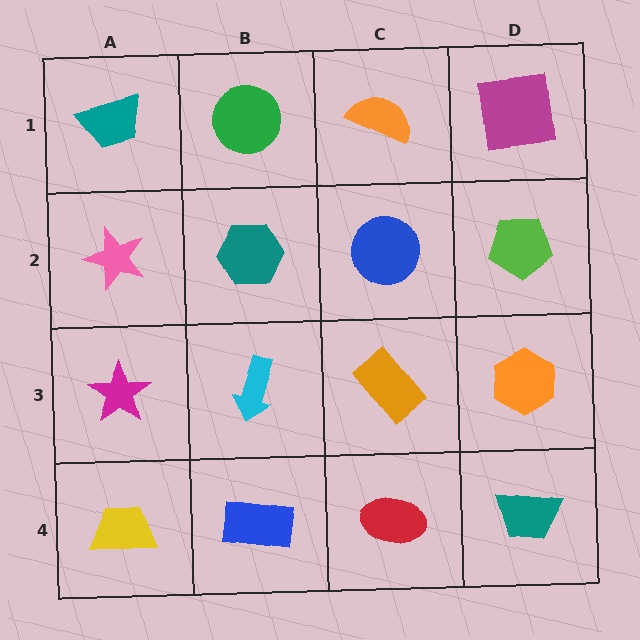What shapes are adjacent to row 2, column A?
A teal trapezoid (row 1, column A), a magenta star (row 3, column A), a teal hexagon (row 2, column B).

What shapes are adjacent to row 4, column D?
An orange hexagon (row 3, column D), a red ellipse (row 4, column C).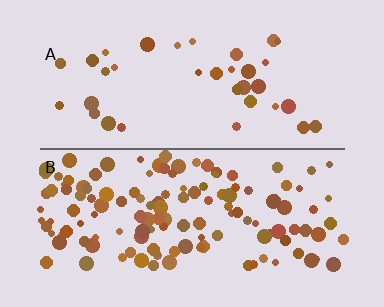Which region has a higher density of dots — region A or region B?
B (the bottom).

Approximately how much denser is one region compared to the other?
Approximately 3.6× — region B over region A.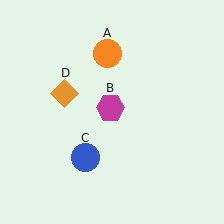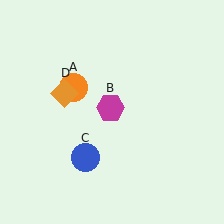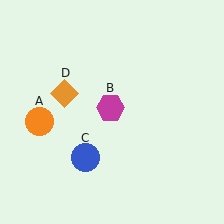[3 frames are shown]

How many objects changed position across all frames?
1 object changed position: orange circle (object A).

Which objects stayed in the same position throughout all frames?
Magenta hexagon (object B) and blue circle (object C) and orange diamond (object D) remained stationary.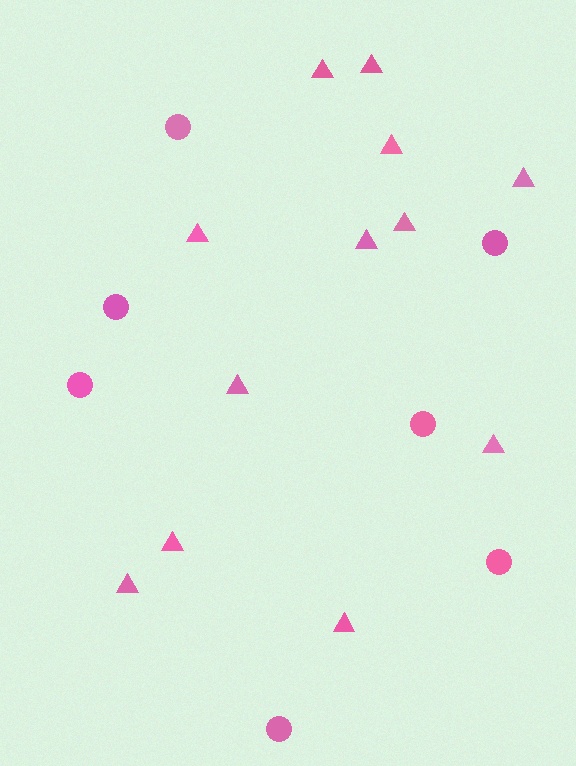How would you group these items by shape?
There are 2 groups: one group of circles (7) and one group of triangles (12).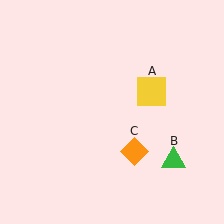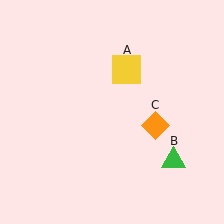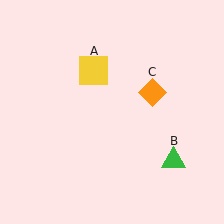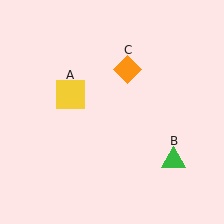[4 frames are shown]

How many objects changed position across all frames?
2 objects changed position: yellow square (object A), orange diamond (object C).